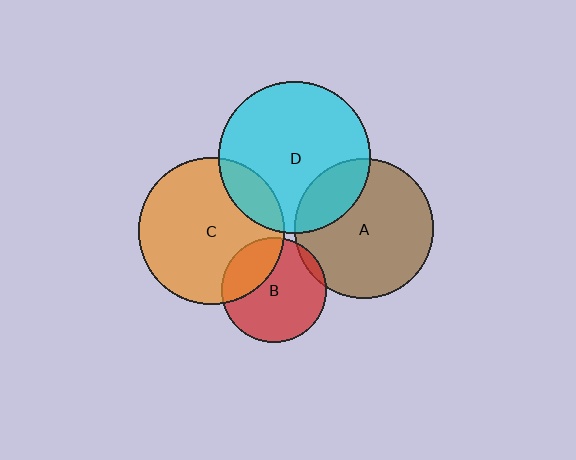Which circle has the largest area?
Circle D (cyan).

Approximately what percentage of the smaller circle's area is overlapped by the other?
Approximately 30%.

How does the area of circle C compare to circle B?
Approximately 2.0 times.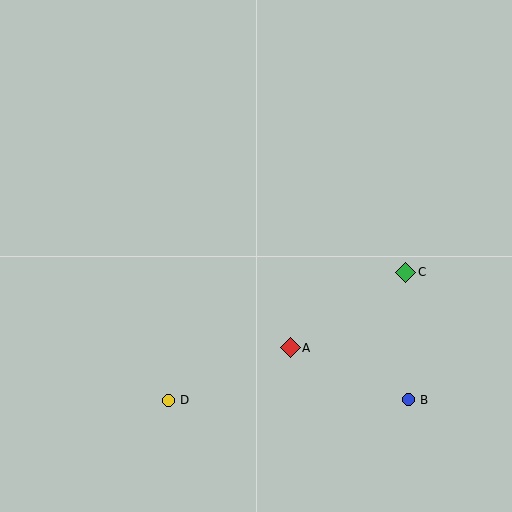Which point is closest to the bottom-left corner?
Point D is closest to the bottom-left corner.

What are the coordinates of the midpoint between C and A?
The midpoint between C and A is at (348, 310).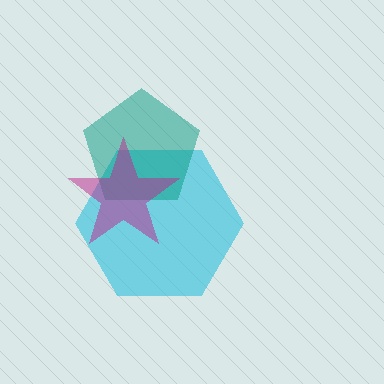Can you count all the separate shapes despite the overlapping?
Yes, there are 3 separate shapes.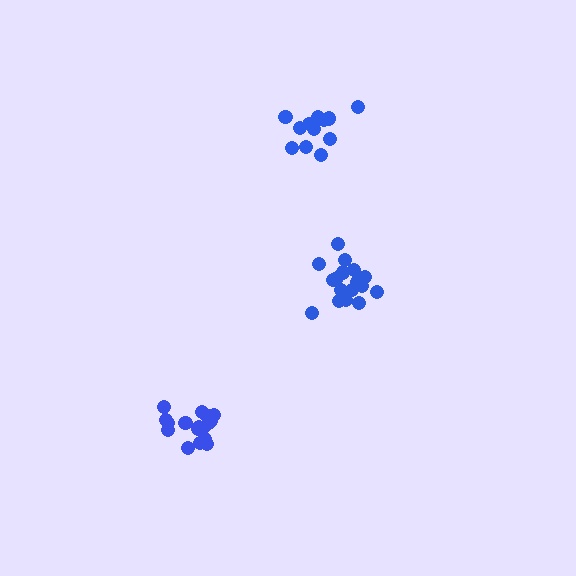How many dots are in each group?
Group 1: 12 dots, Group 2: 17 dots, Group 3: 17 dots (46 total).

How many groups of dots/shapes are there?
There are 3 groups.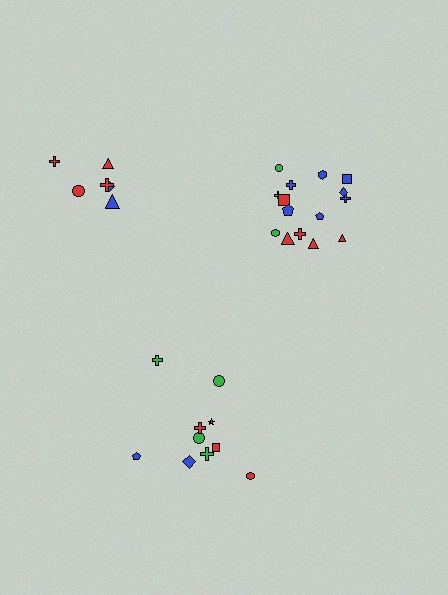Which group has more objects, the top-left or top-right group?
The top-right group.